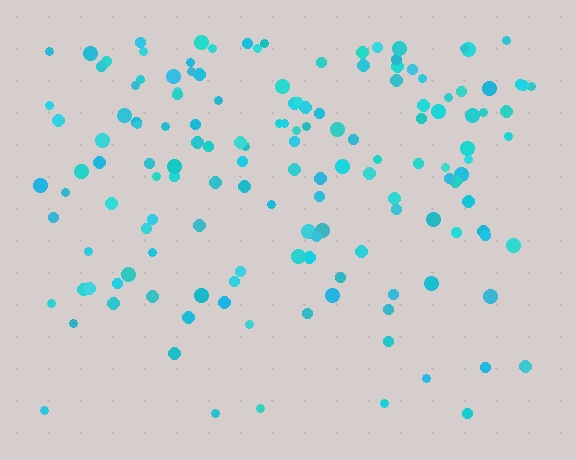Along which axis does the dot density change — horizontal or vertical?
Vertical.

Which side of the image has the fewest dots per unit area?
The bottom.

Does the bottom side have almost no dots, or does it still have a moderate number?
Still a moderate number, just noticeably fewer than the top.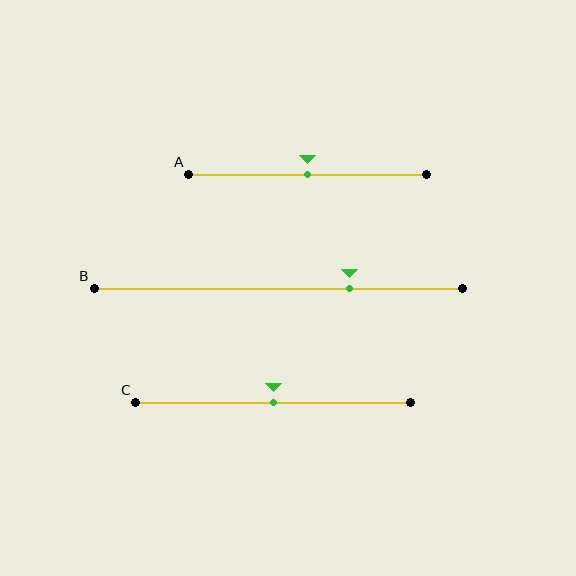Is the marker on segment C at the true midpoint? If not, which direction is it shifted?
Yes, the marker on segment C is at the true midpoint.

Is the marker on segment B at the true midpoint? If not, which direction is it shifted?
No, the marker on segment B is shifted to the right by about 19% of the segment length.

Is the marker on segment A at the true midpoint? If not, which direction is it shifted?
Yes, the marker on segment A is at the true midpoint.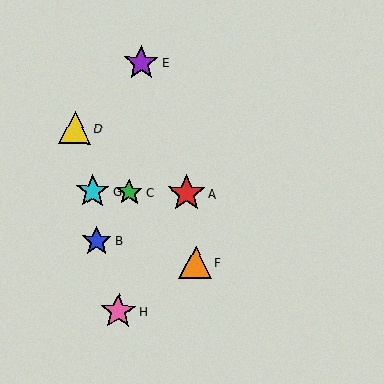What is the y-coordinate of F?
Object F is at y≈262.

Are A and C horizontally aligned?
Yes, both are at y≈193.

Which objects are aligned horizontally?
Objects A, C, G are aligned horizontally.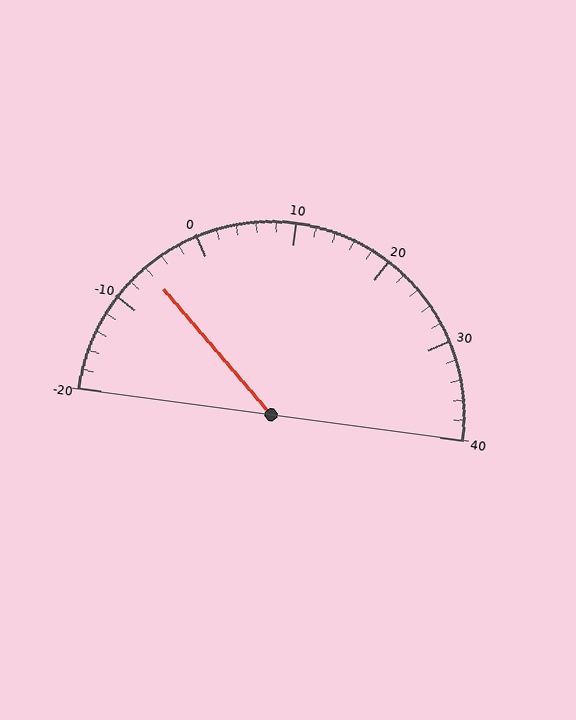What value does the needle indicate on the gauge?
The needle indicates approximately -6.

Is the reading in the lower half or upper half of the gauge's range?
The reading is in the lower half of the range (-20 to 40).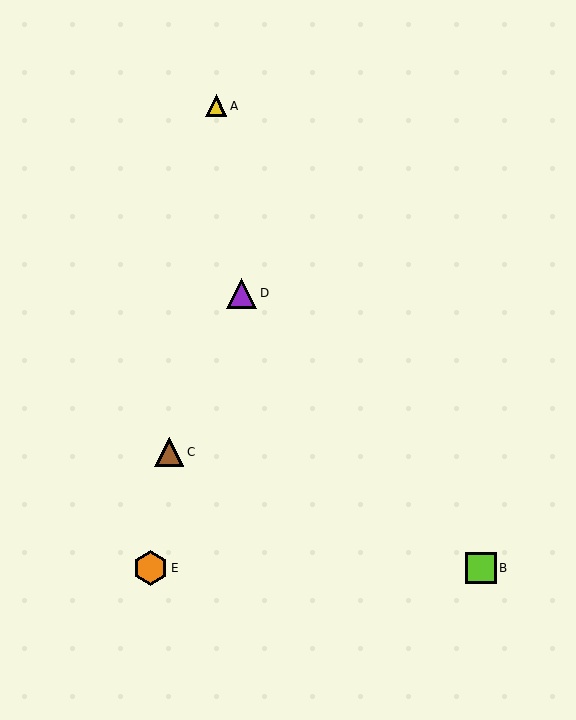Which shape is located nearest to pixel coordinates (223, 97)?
The yellow triangle (labeled A) at (216, 106) is nearest to that location.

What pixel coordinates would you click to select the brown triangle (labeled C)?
Click at (169, 452) to select the brown triangle C.